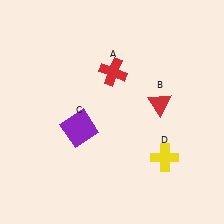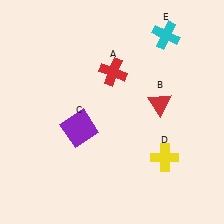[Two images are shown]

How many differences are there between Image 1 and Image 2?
There is 1 difference between the two images.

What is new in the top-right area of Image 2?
A cyan cross (E) was added in the top-right area of Image 2.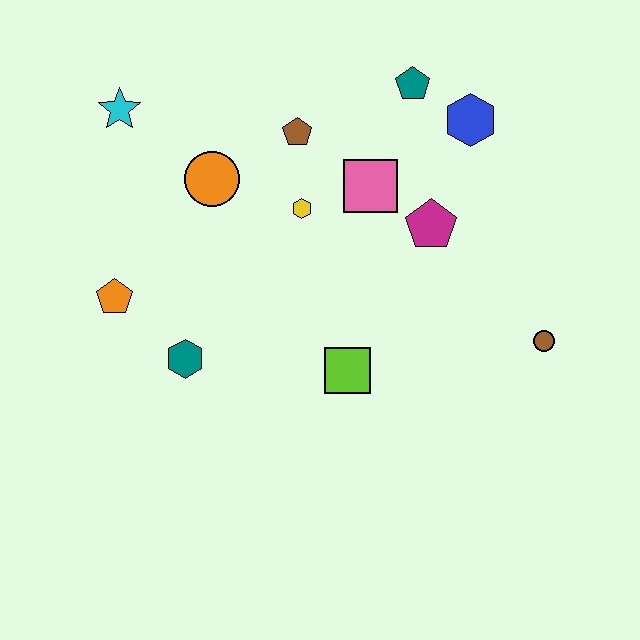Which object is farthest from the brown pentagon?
The brown circle is farthest from the brown pentagon.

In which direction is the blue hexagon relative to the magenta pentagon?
The blue hexagon is above the magenta pentagon.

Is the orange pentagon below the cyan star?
Yes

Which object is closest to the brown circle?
The magenta pentagon is closest to the brown circle.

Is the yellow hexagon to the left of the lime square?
Yes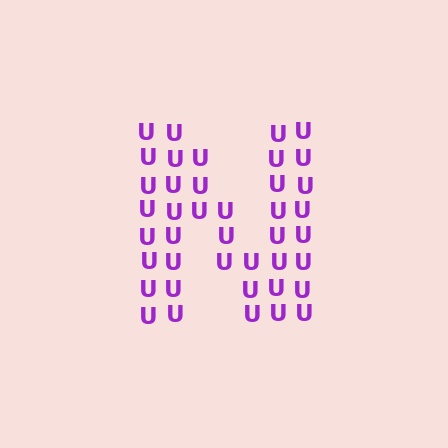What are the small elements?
The small elements are letter U's.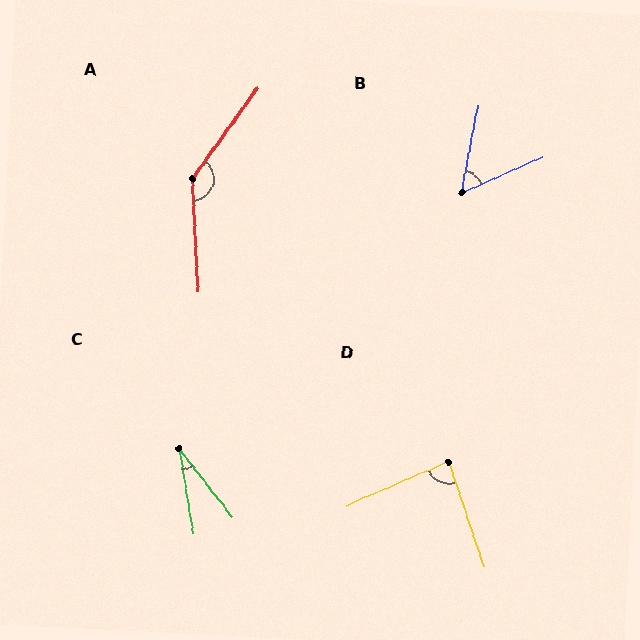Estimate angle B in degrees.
Approximately 56 degrees.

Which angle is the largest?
A, at approximately 141 degrees.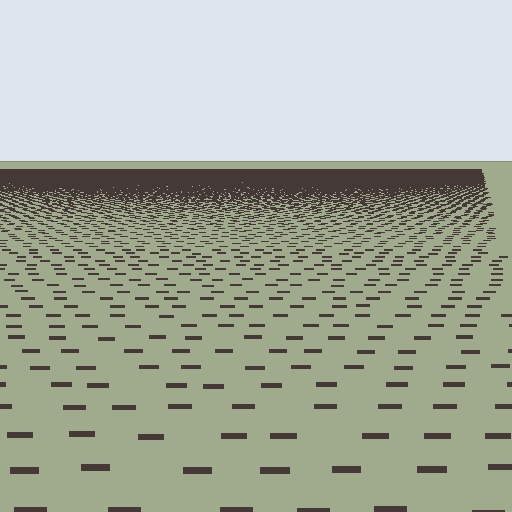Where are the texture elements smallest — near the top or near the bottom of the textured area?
Near the top.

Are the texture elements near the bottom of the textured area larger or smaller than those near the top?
Larger. Near the bottom, elements are closer to the viewer and appear at a bigger on-screen size.